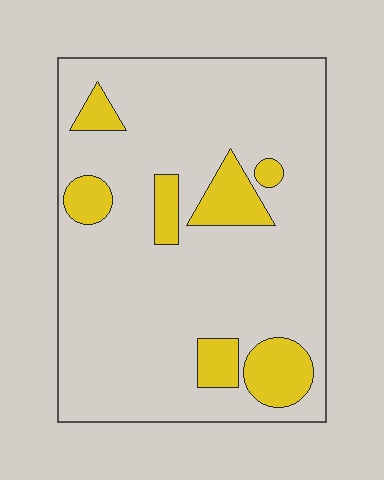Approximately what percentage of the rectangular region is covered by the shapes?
Approximately 15%.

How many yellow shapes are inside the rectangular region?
7.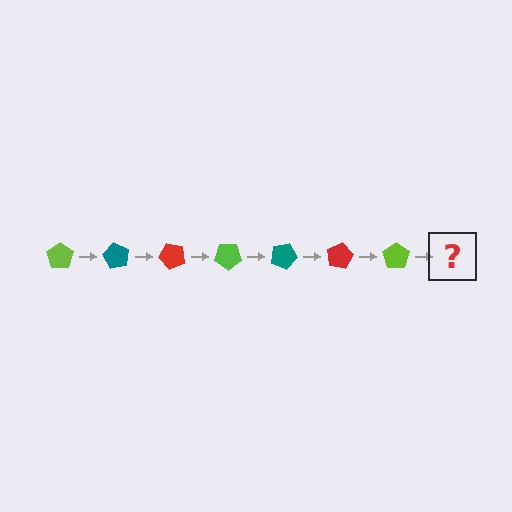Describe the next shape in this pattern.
It should be a teal pentagon, rotated 420 degrees from the start.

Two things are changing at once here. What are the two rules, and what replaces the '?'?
The two rules are that it rotates 60 degrees each step and the color cycles through lime, teal, and red. The '?' should be a teal pentagon, rotated 420 degrees from the start.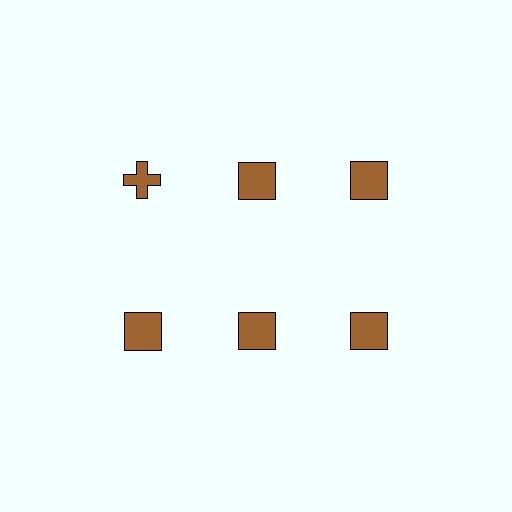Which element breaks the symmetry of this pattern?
The brown cross in the top row, leftmost column breaks the symmetry. All other shapes are brown squares.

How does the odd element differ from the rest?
It has a different shape: cross instead of square.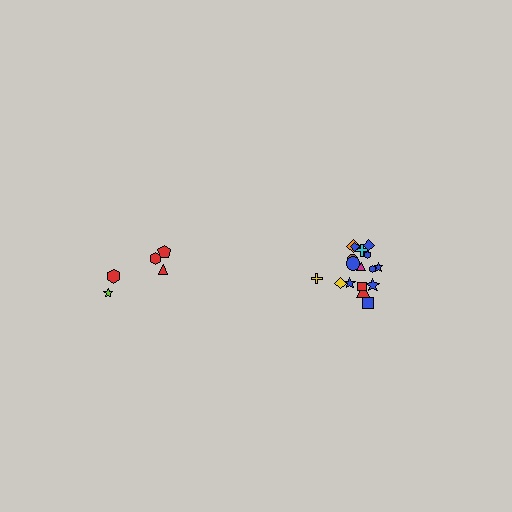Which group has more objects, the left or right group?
The right group.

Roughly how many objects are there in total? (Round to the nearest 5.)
Roughly 25 objects in total.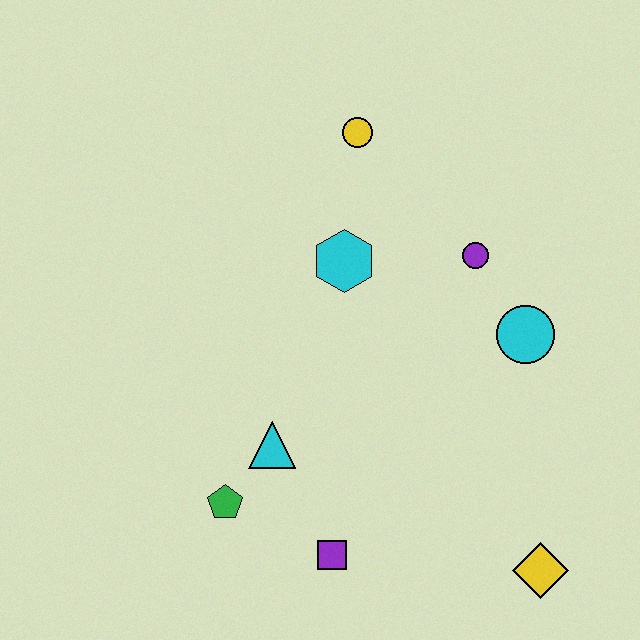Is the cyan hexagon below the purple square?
No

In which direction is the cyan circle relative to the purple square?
The cyan circle is above the purple square.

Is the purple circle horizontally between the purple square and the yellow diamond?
Yes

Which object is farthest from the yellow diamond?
The yellow circle is farthest from the yellow diamond.